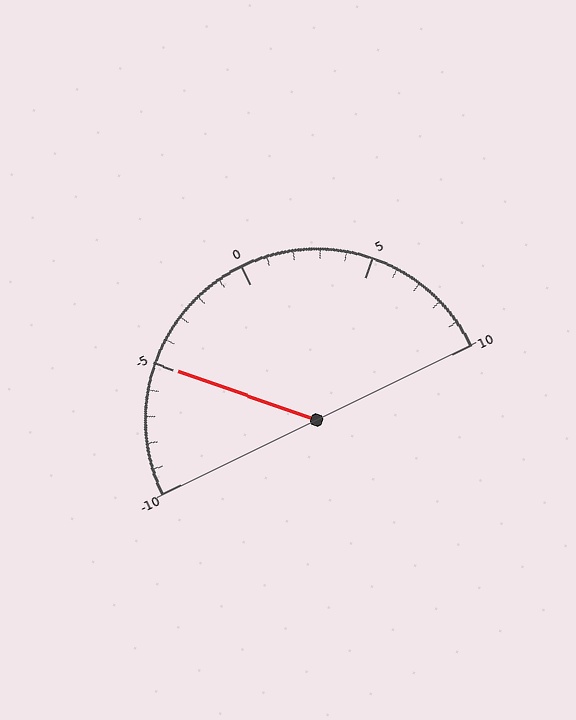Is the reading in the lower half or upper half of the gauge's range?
The reading is in the lower half of the range (-10 to 10).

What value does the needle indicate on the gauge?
The needle indicates approximately -5.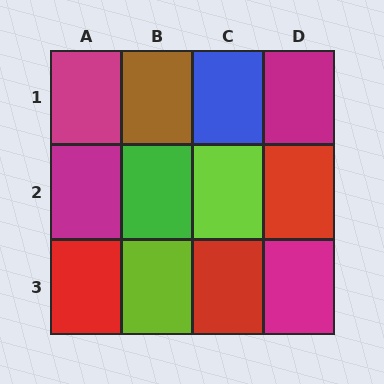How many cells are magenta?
4 cells are magenta.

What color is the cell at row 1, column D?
Magenta.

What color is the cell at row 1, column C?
Blue.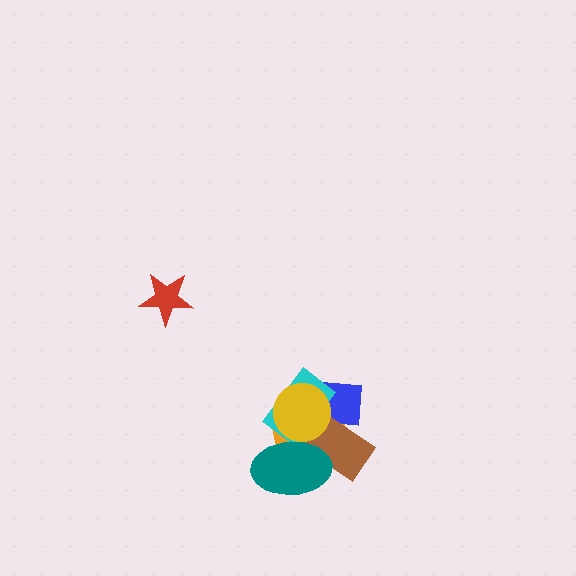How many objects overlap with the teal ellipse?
4 objects overlap with the teal ellipse.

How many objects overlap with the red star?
0 objects overlap with the red star.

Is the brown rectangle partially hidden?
Yes, it is partially covered by another shape.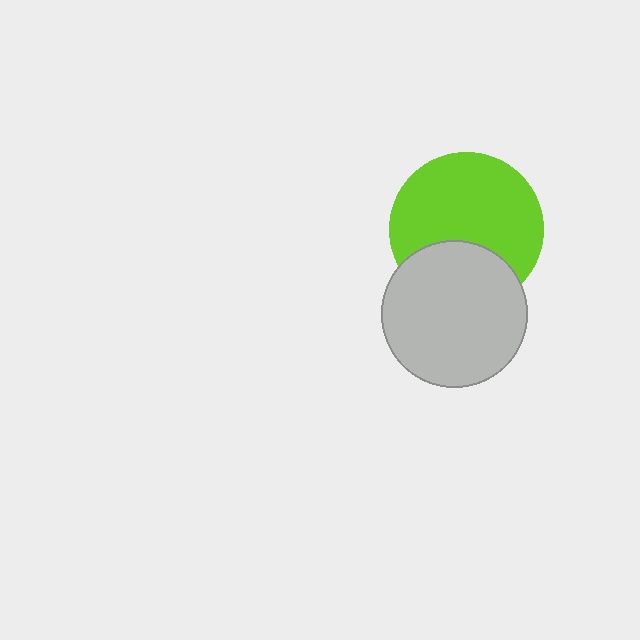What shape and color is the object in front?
The object in front is a light gray circle.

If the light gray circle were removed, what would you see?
You would see the complete lime circle.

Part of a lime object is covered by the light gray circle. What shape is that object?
It is a circle.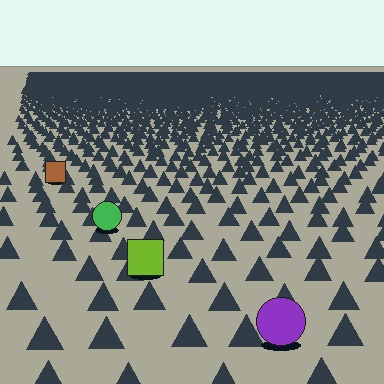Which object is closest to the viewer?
The purple circle is closest. The texture marks near it are larger and more spread out.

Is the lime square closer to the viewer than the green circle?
Yes. The lime square is closer — you can tell from the texture gradient: the ground texture is coarser near it.